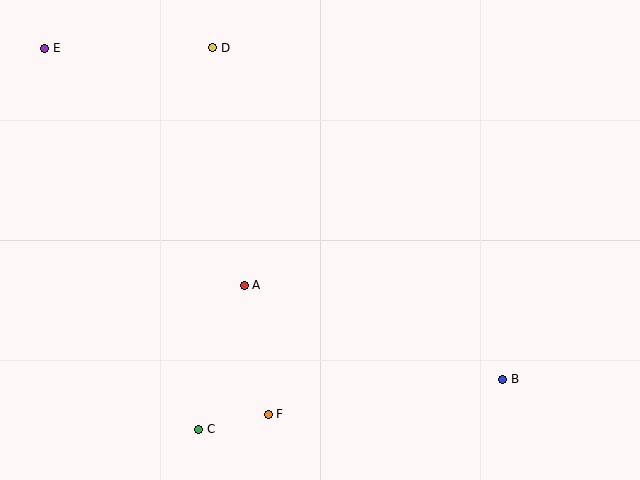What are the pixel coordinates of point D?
Point D is at (213, 48).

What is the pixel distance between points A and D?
The distance between A and D is 240 pixels.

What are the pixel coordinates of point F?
Point F is at (268, 414).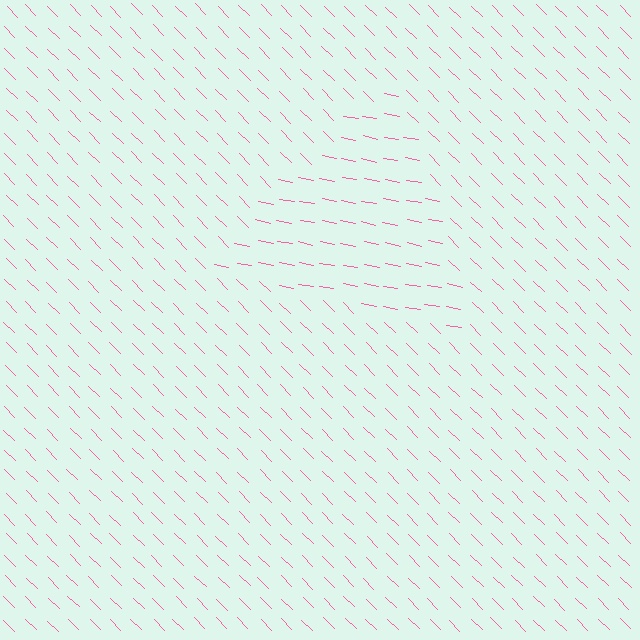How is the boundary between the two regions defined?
The boundary is defined purely by a change in line orientation (approximately 34 degrees difference). All lines are the same color and thickness.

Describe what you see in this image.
The image is filled with small pink line segments. A triangle region in the image has lines oriented differently from the surrounding lines, creating a visible texture boundary.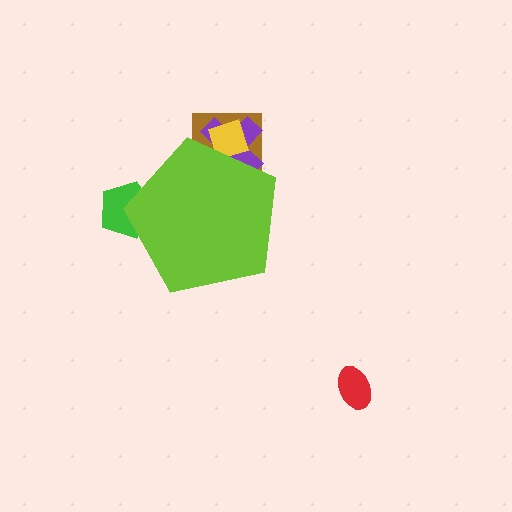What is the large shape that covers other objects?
A lime pentagon.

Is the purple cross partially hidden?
Yes, the purple cross is partially hidden behind the lime pentagon.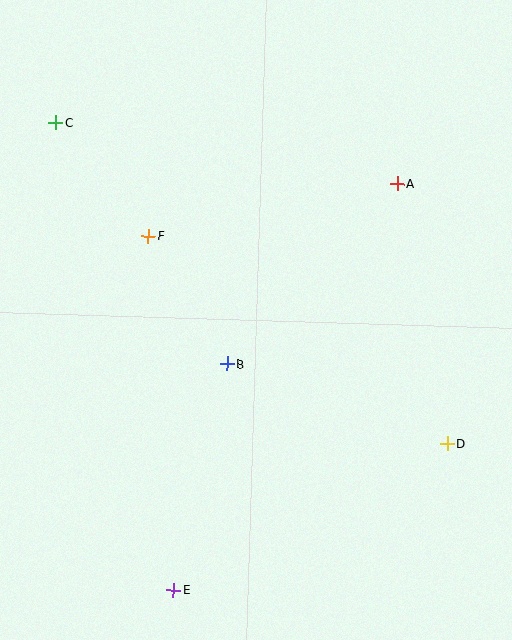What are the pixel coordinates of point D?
Point D is at (448, 444).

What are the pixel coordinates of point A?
Point A is at (397, 183).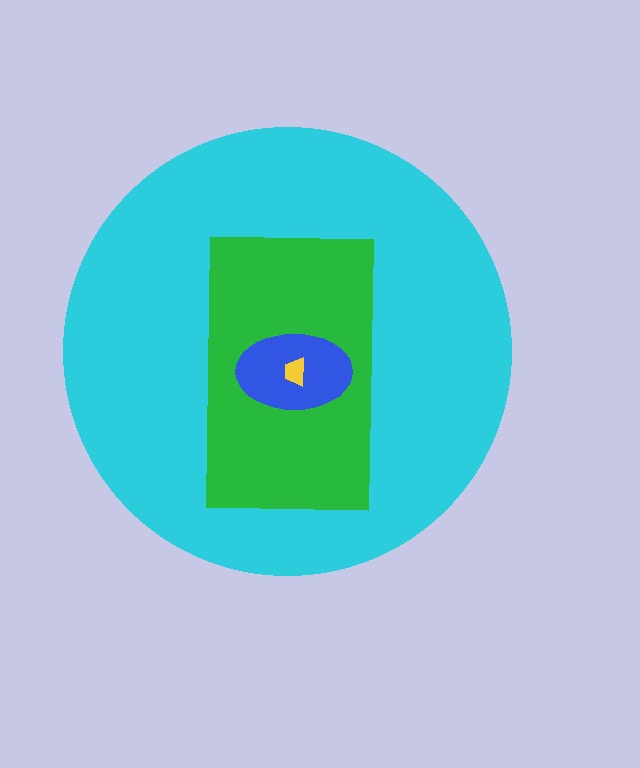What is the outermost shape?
The cyan circle.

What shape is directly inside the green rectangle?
The blue ellipse.